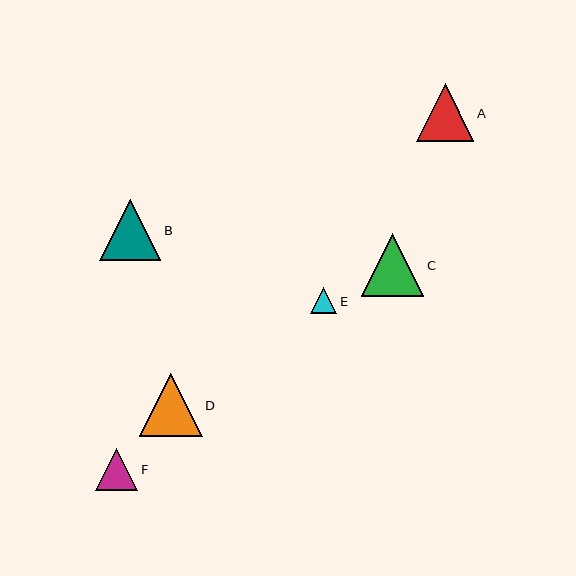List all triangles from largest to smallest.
From largest to smallest: D, C, B, A, F, E.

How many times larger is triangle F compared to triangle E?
Triangle F is approximately 1.6 times the size of triangle E.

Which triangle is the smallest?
Triangle E is the smallest with a size of approximately 26 pixels.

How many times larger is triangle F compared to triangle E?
Triangle F is approximately 1.6 times the size of triangle E.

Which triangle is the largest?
Triangle D is the largest with a size of approximately 63 pixels.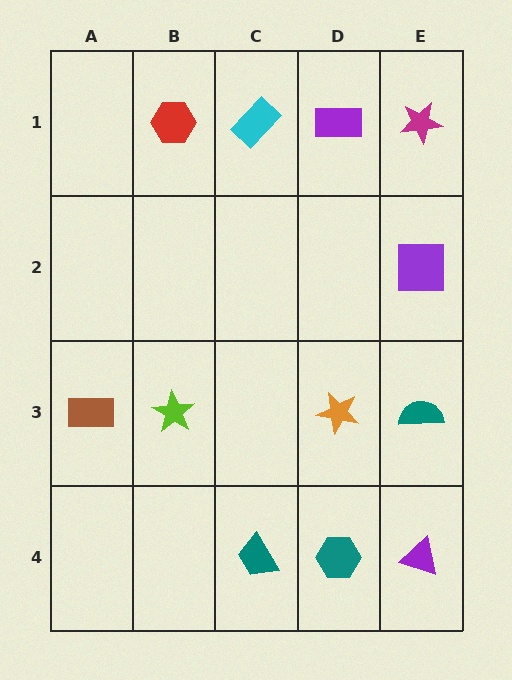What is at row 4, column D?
A teal hexagon.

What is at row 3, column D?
An orange star.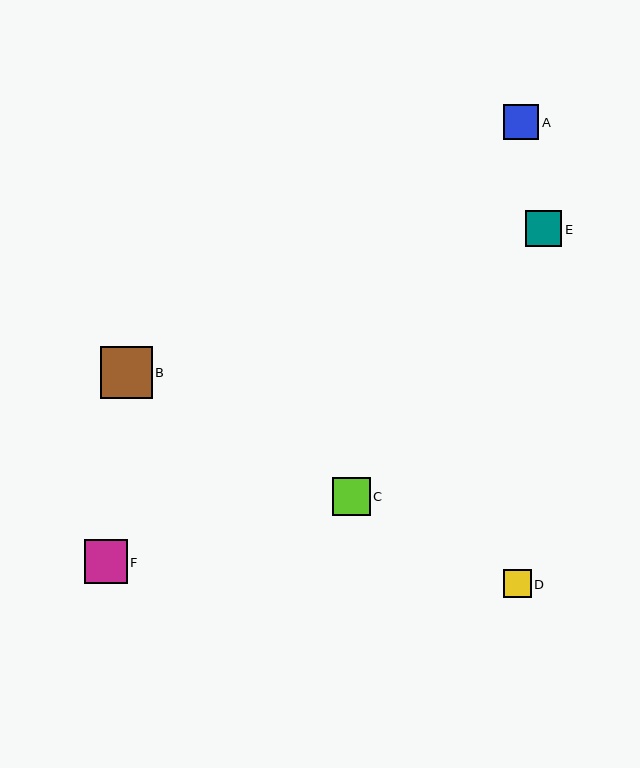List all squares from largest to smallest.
From largest to smallest: B, F, C, E, A, D.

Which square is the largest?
Square B is the largest with a size of approximately 52 pixels.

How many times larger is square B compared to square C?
Square B is approximately 1.4 times the size of square C.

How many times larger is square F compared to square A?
Square F is approximately 1.2 times the size of square A.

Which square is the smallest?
Square D is the smallest with a size of approximately 28 pixels.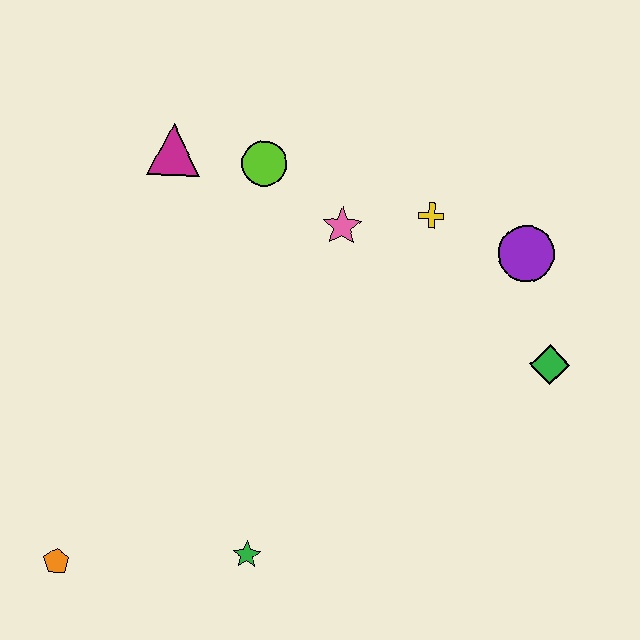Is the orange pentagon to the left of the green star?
Yes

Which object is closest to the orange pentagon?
The green star is closest to the orange pentagon.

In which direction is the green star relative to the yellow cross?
The green star is below the yellow cross.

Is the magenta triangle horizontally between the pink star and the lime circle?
No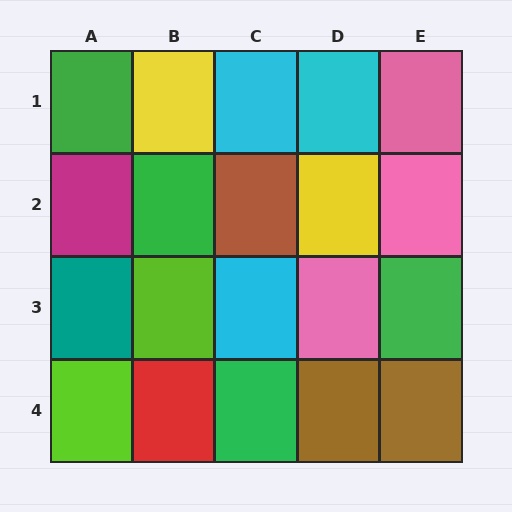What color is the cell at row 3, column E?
Green.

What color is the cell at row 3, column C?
Cyan.